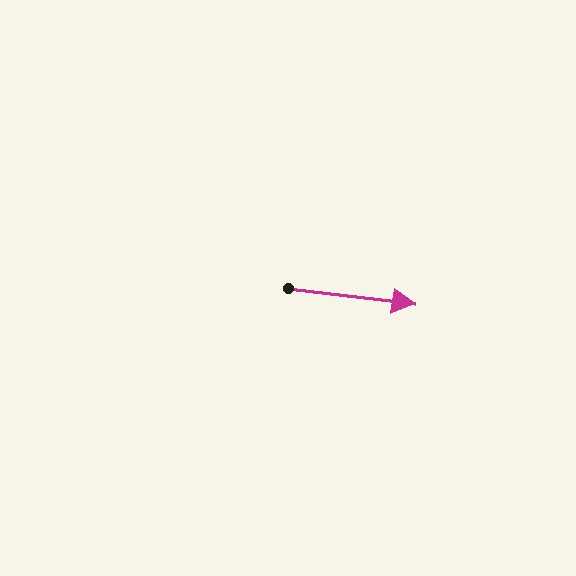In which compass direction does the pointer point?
East.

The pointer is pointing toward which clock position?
Roughly 3 o'clock.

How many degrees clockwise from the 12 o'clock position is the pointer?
Approximately 97 degrees.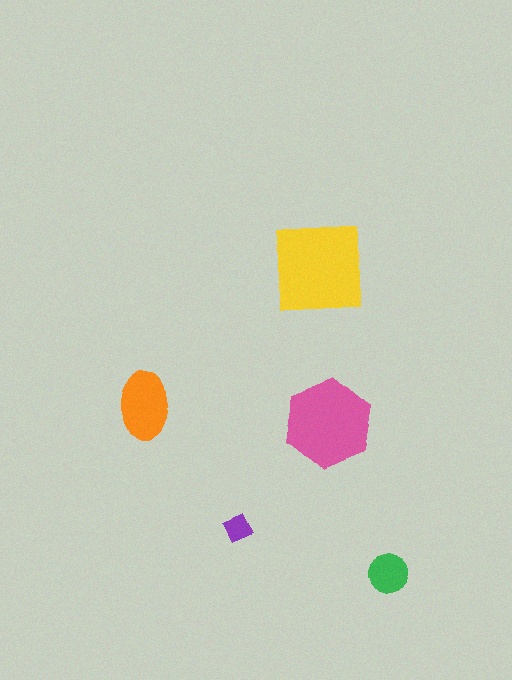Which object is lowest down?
The green circle is bottommost.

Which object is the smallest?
The purple diamond.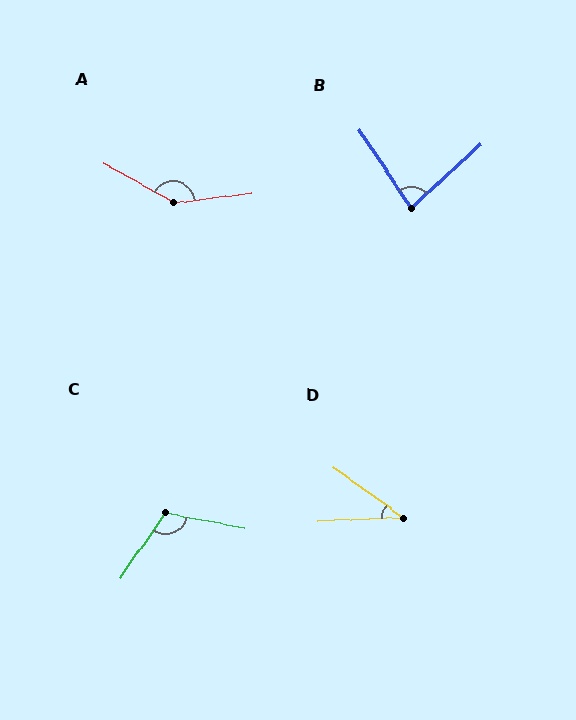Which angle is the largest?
A, at approximately 143 degrees.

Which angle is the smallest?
D, at approximately 38 degrees.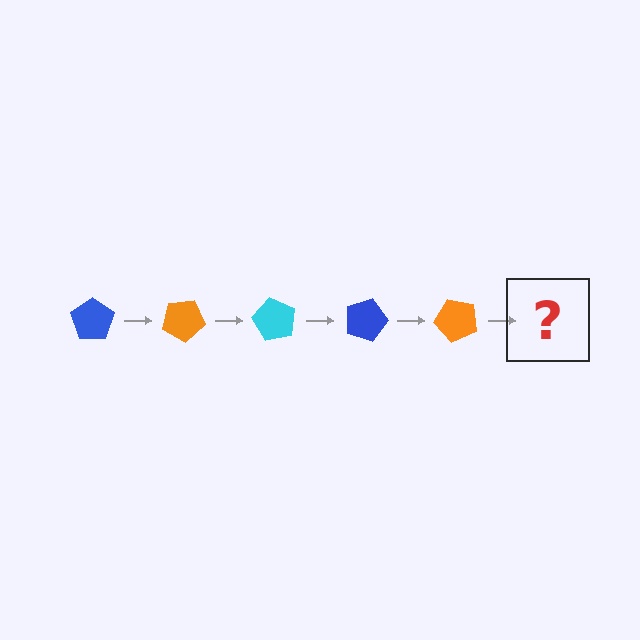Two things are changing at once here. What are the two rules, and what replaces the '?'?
The two rules are that it rotates 30 degrees each step and the color cycles through blue, orange, and cyan. The '?' should be a cyan pentagon, rotated 150 degrees from the start.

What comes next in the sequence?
The next element should be a cyan pentagon, rotated 150 degrees from the start.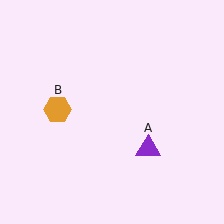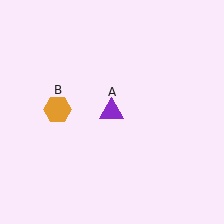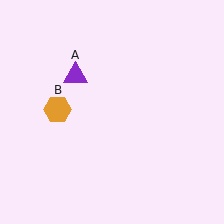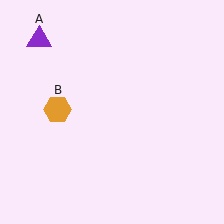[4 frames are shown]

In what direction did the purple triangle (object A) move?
The purple triangle (object A) moved up and to the left.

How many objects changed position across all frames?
1 object changed position: purple triangle (object A).